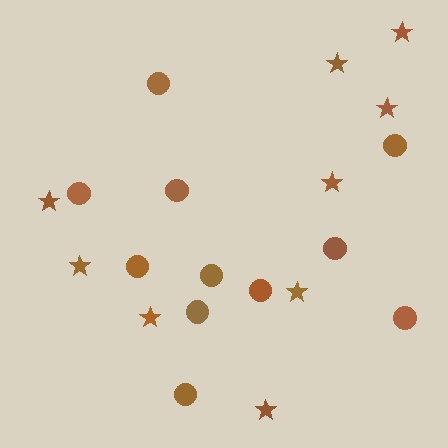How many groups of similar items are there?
There are 2 groups: one group of circles (11) and one group of stars (9).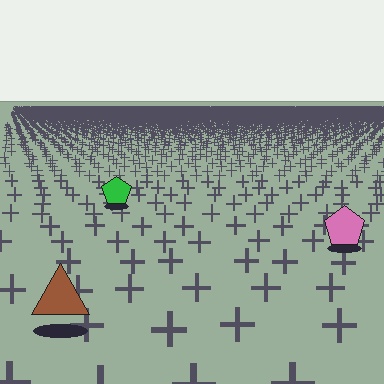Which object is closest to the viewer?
The brown triangle is closest. The texture marks near it are larger and more spread out.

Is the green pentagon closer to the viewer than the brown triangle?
No. The brown triangle is closer — you can tell from the texture gradient: the ground texture is coarser near it.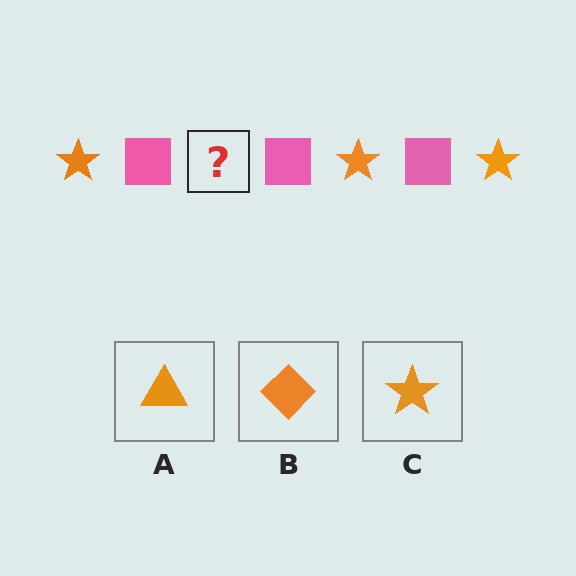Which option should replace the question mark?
Option C.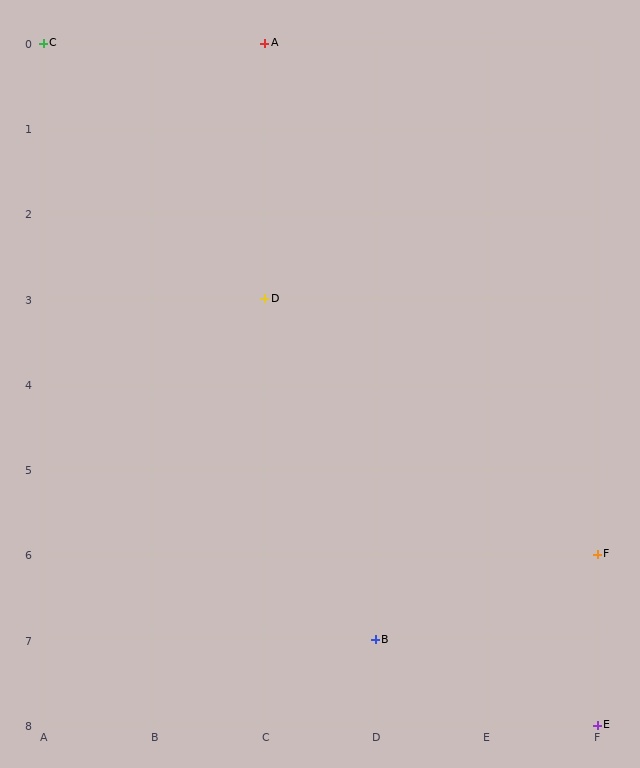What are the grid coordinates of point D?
Point D is at grid coordinates (C, 3).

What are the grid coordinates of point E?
Point E is at grid coordinates (F, 8).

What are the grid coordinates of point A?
Point A is at grid coordinates (C, 0).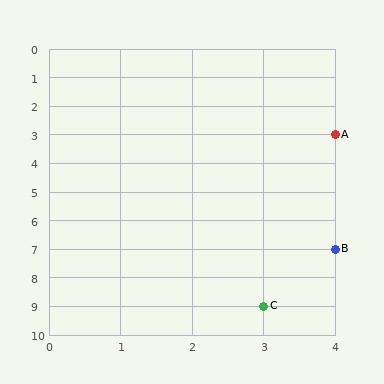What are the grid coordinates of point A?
Point A is at grid coordinates (4, 3).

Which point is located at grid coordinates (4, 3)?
Point A is at (4, 3).